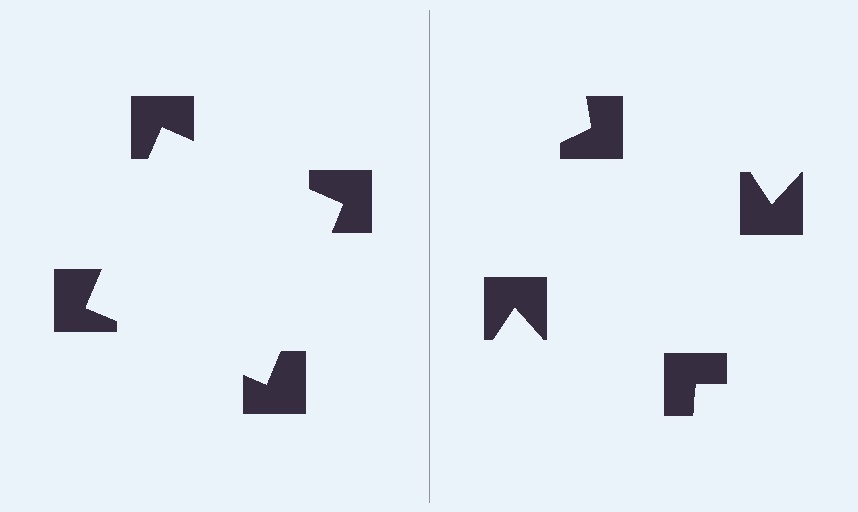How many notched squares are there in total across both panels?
8 — 4 on each side.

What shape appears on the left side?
An illusory square.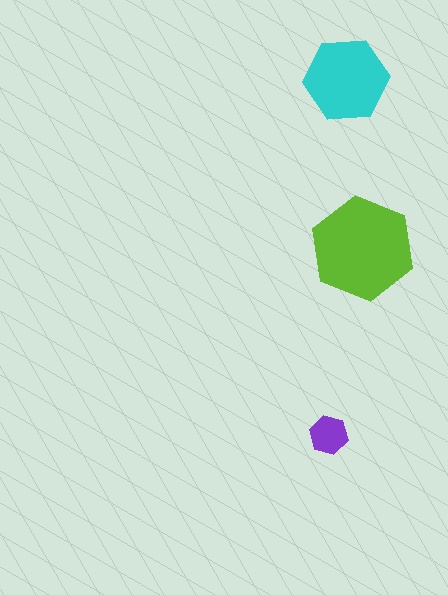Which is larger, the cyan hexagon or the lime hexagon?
The lime one.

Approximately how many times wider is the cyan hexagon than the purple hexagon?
About 2 times wider.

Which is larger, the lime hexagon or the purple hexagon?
The lime one.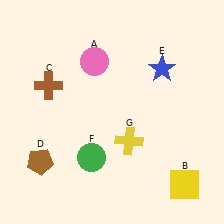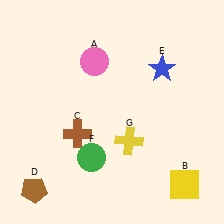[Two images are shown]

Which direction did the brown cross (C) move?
The brown cross (C) moved down.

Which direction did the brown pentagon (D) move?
The brown pentagon (D) moved down.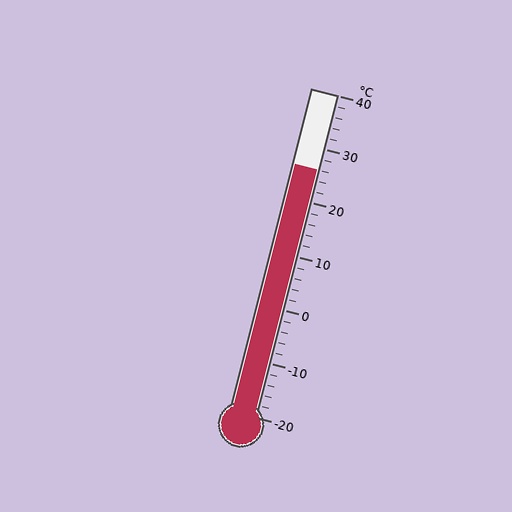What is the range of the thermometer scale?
The thermometer scale ranges from -20°C to 40°C.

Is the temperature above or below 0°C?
The temperature is above 0°C.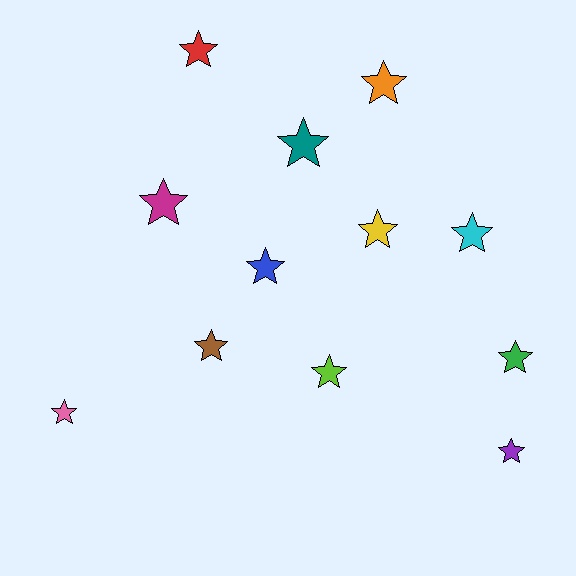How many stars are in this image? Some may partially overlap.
There are 12 stars.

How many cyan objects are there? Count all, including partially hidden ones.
There is 1 cyan object.